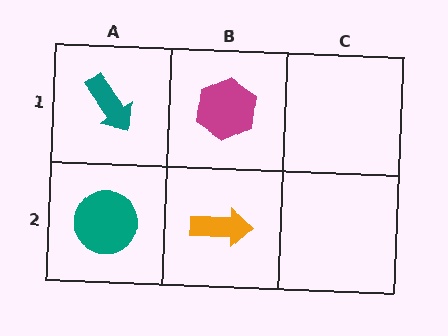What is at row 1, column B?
A magenta hexagon.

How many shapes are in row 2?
2 shapes.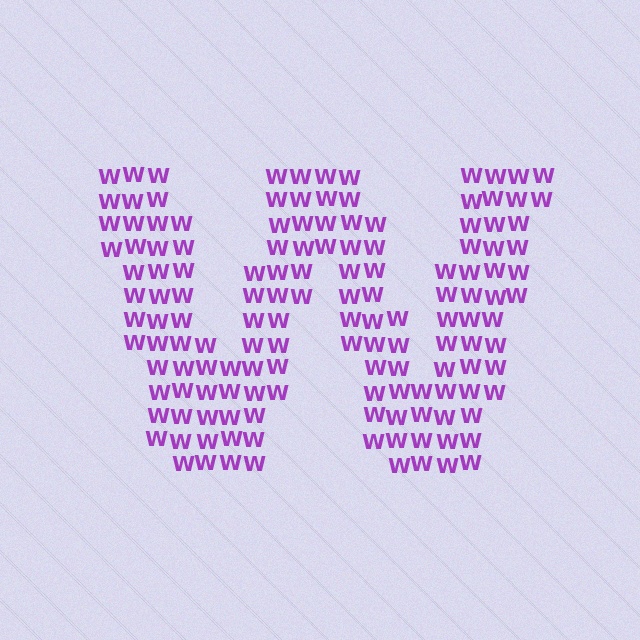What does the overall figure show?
The overall figure shows the letter W.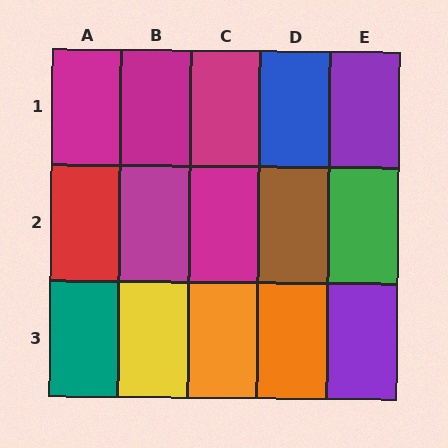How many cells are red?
1 cell is red.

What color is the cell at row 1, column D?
Blue.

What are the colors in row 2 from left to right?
Red, magenta, magenta, brown, green.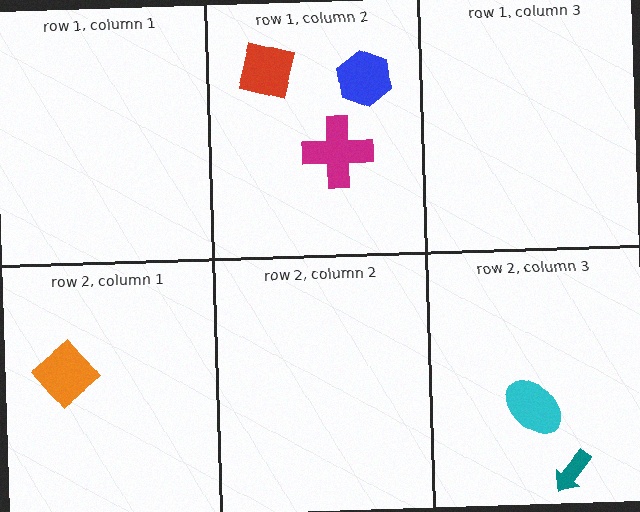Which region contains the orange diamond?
The row 2, column 1 region.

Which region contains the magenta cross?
The row 1, column 2 region.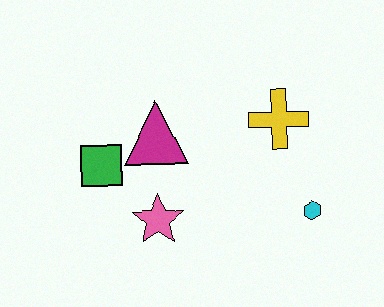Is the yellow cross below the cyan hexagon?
No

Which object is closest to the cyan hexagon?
The yellow cross is closest to the cyan hexagon.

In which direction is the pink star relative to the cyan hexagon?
The pink star is to the left of the cyan hexagon.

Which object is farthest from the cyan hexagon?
The green square is farthest from the cyan hexagon.